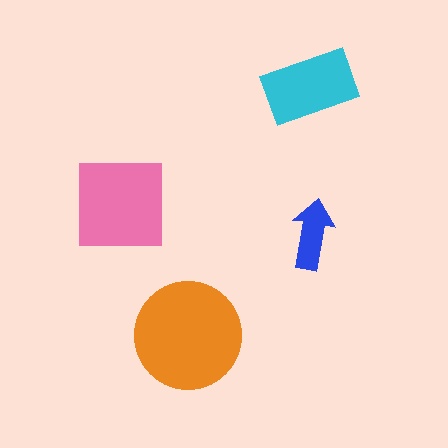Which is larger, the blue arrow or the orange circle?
The orange circle.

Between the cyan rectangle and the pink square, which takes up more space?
The pink square.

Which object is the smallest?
The blue arrow.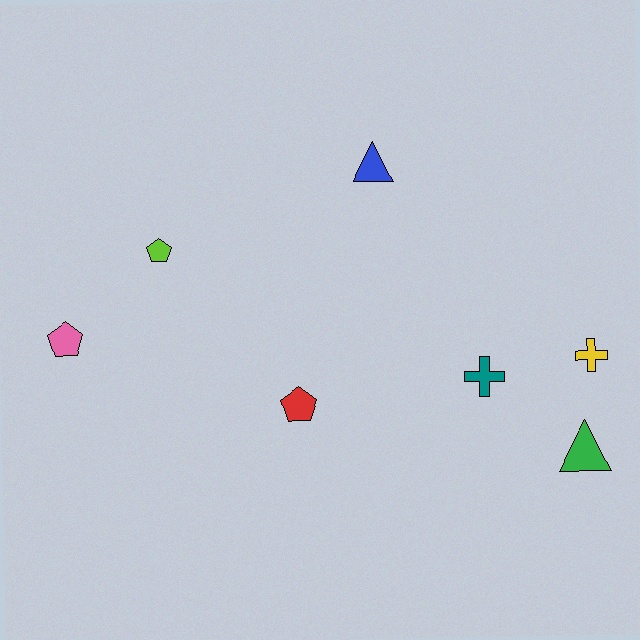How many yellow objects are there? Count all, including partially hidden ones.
There is 1 yellow object.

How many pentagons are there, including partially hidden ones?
There are 3 pentagons.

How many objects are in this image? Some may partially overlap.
There are 7 objects.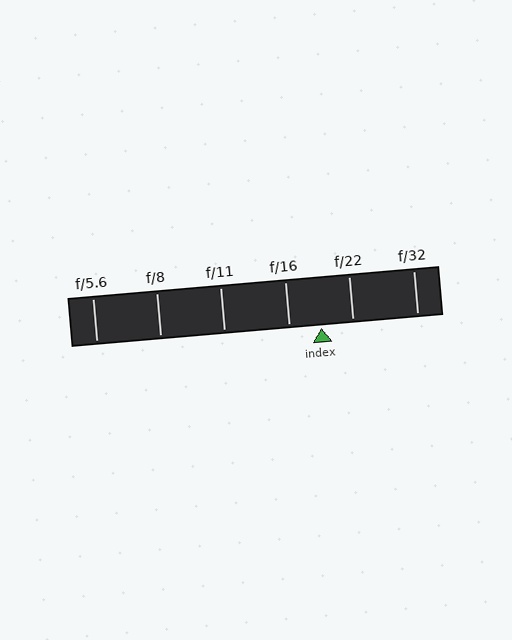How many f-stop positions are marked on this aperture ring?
There are 6 f-stop positions marked.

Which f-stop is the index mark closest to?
The index mark is closest to f/16.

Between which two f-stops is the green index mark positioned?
The index mark is between f/16 and f/22.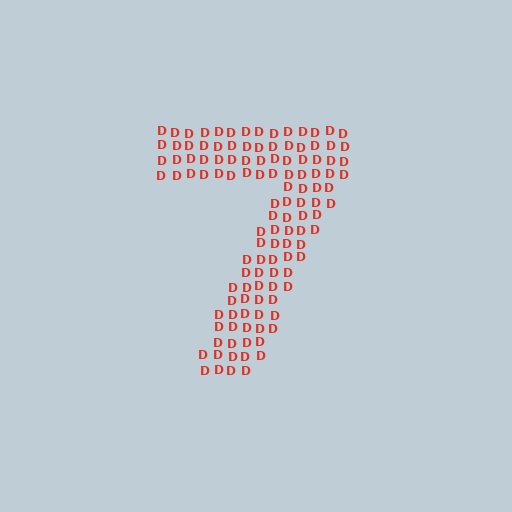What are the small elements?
The small elements are letter D's.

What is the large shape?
The large shape is the digit 7.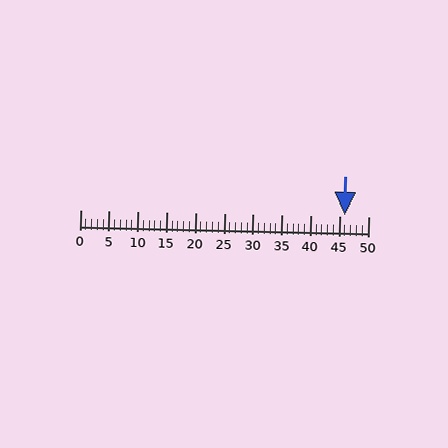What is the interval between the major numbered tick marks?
The major tick marks are spaced 5 units apart.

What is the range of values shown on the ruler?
The ruler shows values from 0 to 50.